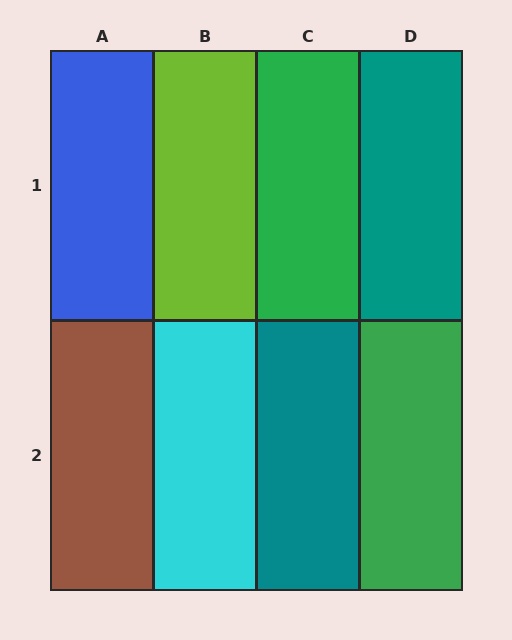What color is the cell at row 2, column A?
Brown.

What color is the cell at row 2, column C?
Teal.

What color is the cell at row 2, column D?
Green.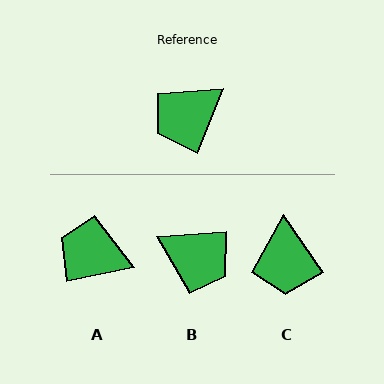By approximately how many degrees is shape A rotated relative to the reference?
Approximately 57 degrees clockwise.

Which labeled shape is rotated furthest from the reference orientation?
B, about 115 degrees away.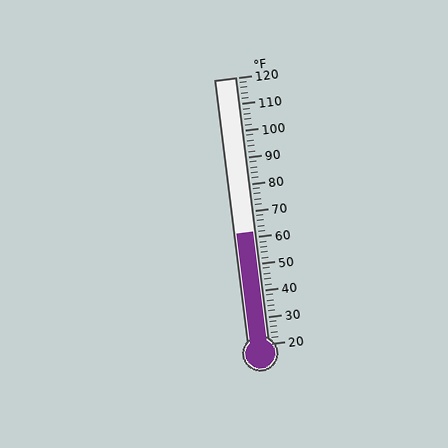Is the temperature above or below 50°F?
The temperature is above 50°F.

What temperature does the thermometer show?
The thermometer shows approximately 62°F.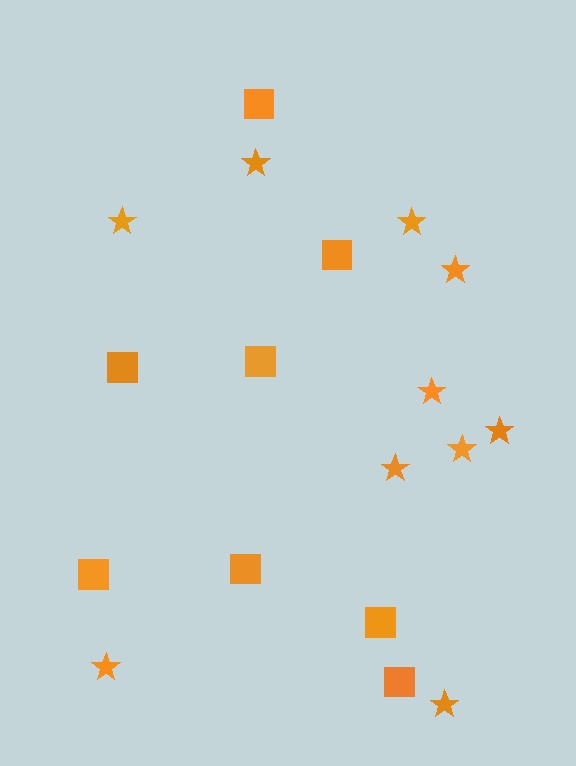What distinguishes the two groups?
There are 2 groups: one group of squares (8) and one group of stars (10).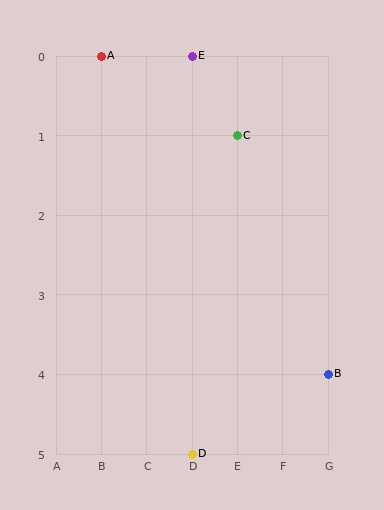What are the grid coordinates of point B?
Point B is at grid coordinates (G, 4).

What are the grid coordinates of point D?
Point D is at grid coordinates (D, 5).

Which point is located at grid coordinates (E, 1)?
Point C is at (E, 1).